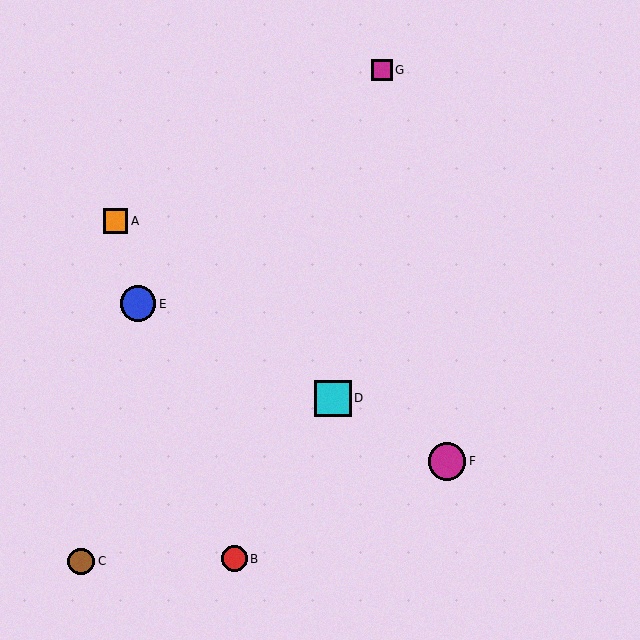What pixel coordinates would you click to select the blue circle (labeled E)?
Click at (138, 304) to select the blue circle E.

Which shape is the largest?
The magenta circle (labeled F) is the largest.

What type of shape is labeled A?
Shape A is an orange square.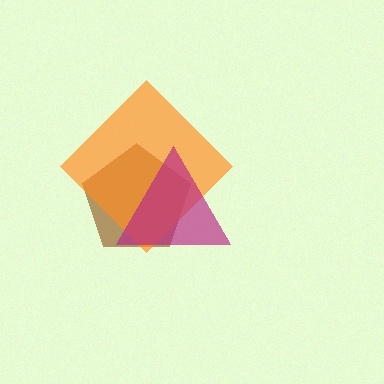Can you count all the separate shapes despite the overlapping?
Yes, there are 3 separate shapes.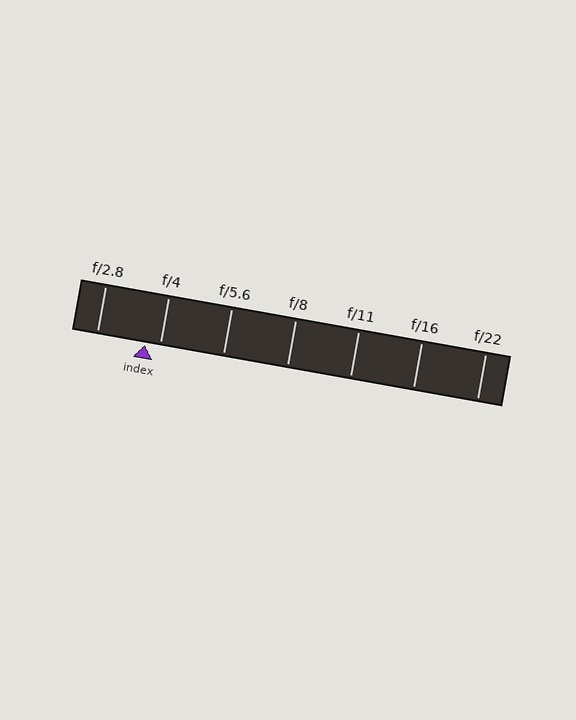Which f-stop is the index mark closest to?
The index mark is closest to f/4.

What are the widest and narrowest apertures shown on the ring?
The widest aperture shown is f/2.8 and the narrowest is f/22.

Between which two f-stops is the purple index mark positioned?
The index mark is between f/2.8 and f/4.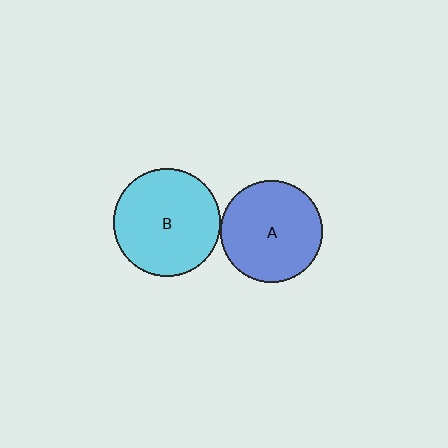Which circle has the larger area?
Circle B (cyan).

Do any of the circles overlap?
No, none of the circles overlap.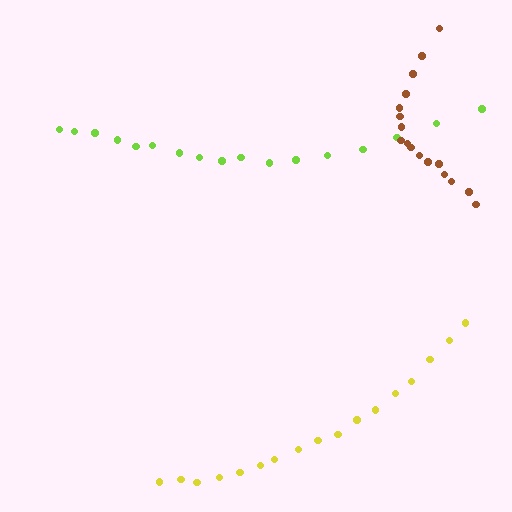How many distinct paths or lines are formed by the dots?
There are 3 distinct paths.